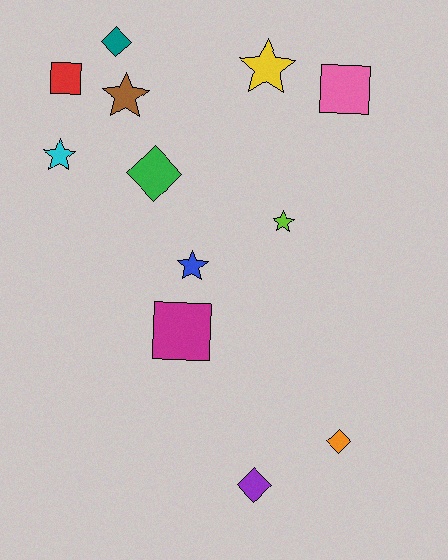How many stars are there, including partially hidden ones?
There are 5 stars.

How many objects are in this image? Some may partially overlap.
There are 12 objects.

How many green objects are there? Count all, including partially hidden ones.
There is 1 green object.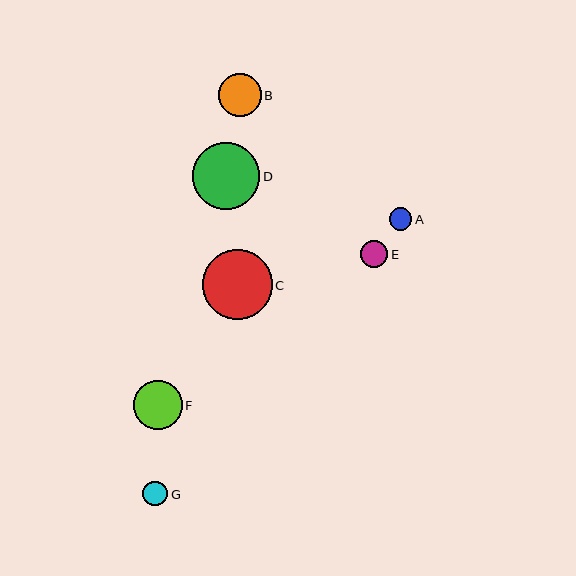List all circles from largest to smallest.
From largest to smallest: C, D, F, B, E, G, A.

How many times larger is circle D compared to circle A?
Circle D is approximately 3.0 times the size of circle A.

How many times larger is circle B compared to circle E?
Circle B is approximately 1.6 times the size of circle E.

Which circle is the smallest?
Circle A is the smallest with a size of approximately 23 pixels.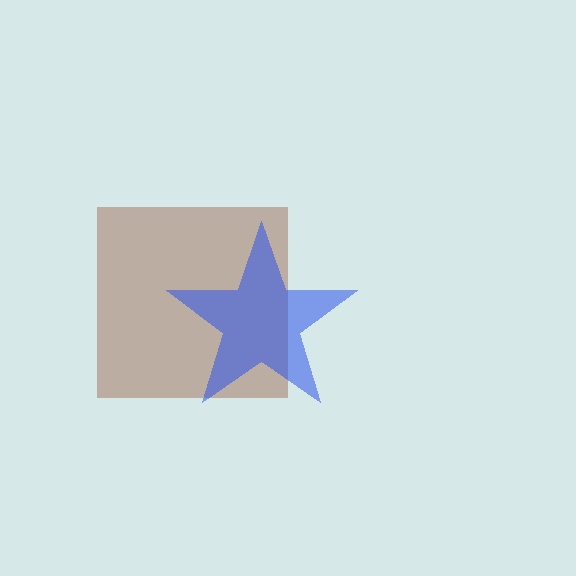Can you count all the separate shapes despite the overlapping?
Yes, there are 2 separate shapes.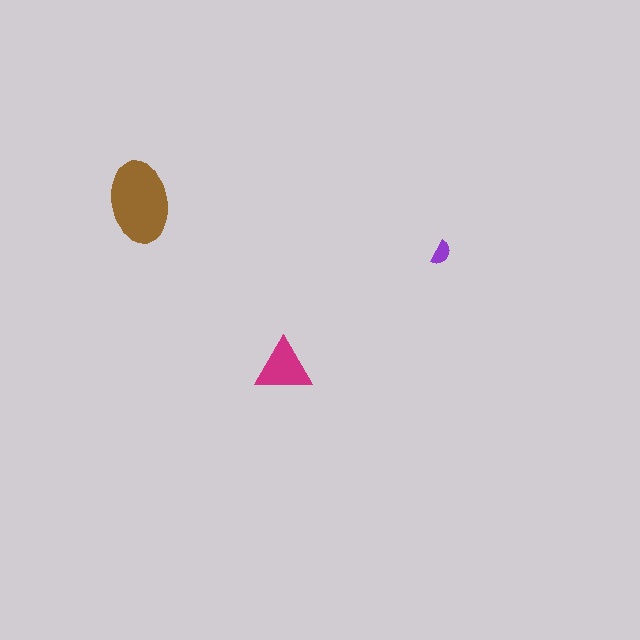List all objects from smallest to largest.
The purple semicircle, the magenta triangle, the brown ellipse.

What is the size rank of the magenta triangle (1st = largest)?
2nd.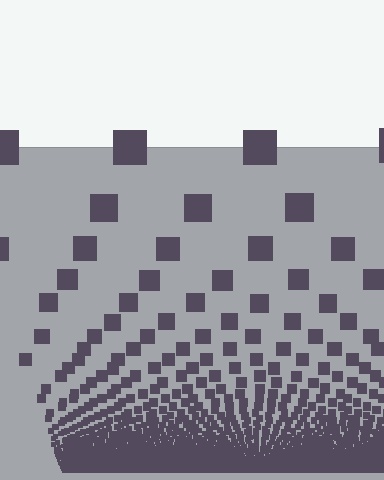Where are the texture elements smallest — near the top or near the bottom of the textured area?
Near the bottom.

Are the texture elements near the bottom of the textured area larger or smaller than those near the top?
Smaller. The gradient is inverted — elements near the bottom are smaller and denser.